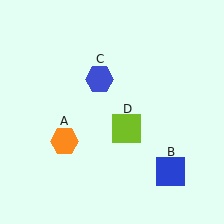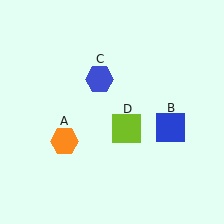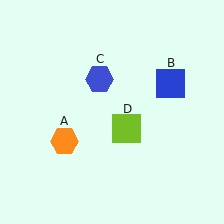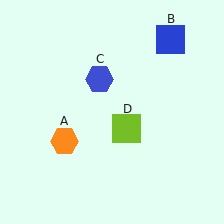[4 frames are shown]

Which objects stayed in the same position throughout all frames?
Orange hexagon (object A) and blue hexagon (object C) and lime square (object D) remained stationary.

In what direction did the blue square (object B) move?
The blue square (object B) moved up.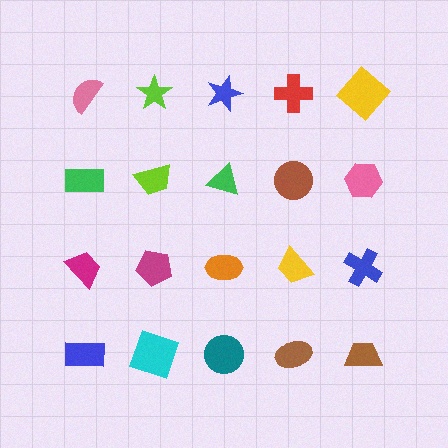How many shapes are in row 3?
5 shapes.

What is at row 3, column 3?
An orange ellipse.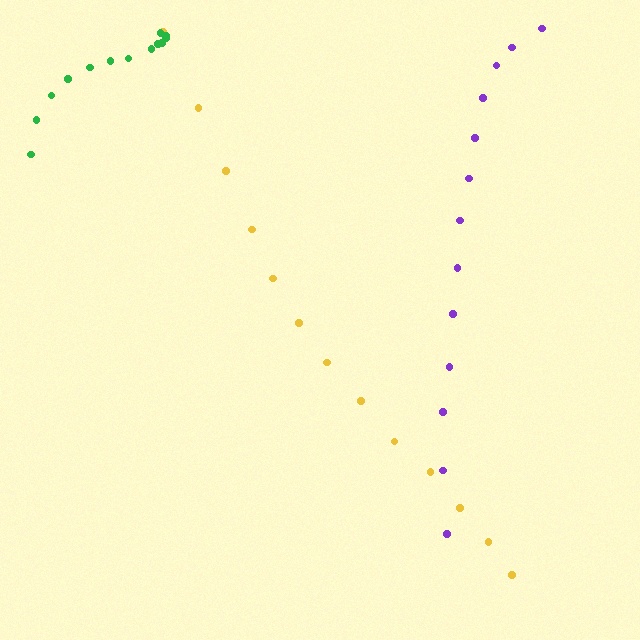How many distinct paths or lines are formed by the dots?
There are 3 distinct paths.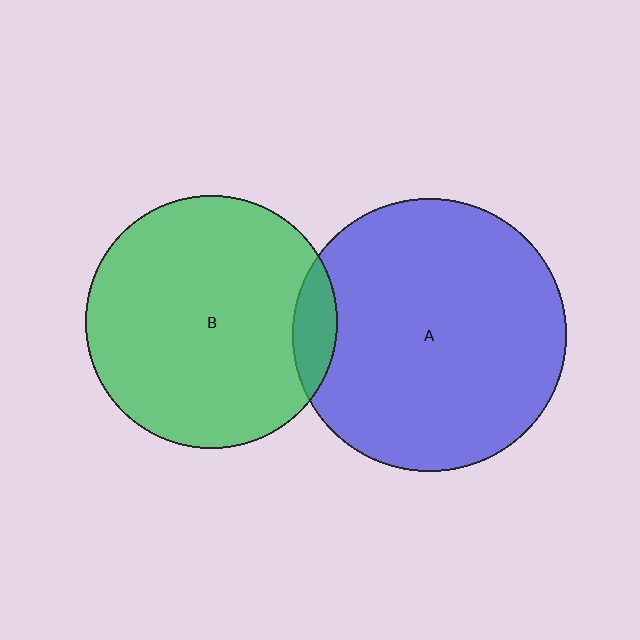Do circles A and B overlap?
Yes.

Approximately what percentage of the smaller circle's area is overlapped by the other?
Approximately 10%.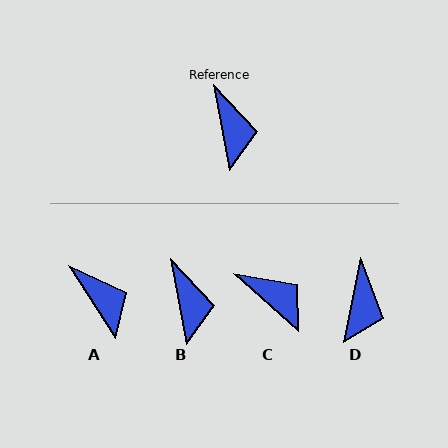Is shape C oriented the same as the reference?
No, it is off by about 38 degrees.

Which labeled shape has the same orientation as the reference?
B.